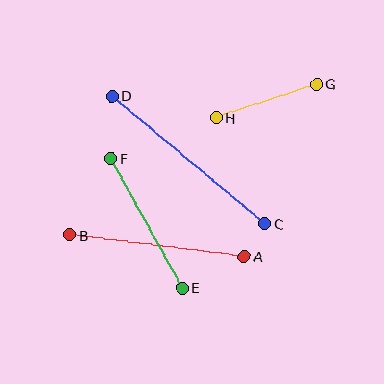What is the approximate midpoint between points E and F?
The midpoint is at approximately (147, 223) pixels.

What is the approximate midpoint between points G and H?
The midpoint is at approximately (266, 101) pixels.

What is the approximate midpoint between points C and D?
The midpoint is at approximately (188, 160) pixels.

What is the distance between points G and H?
The distance is approximately 106 pixels.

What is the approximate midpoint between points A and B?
The midpoint is at approximately (157, 246) pixels.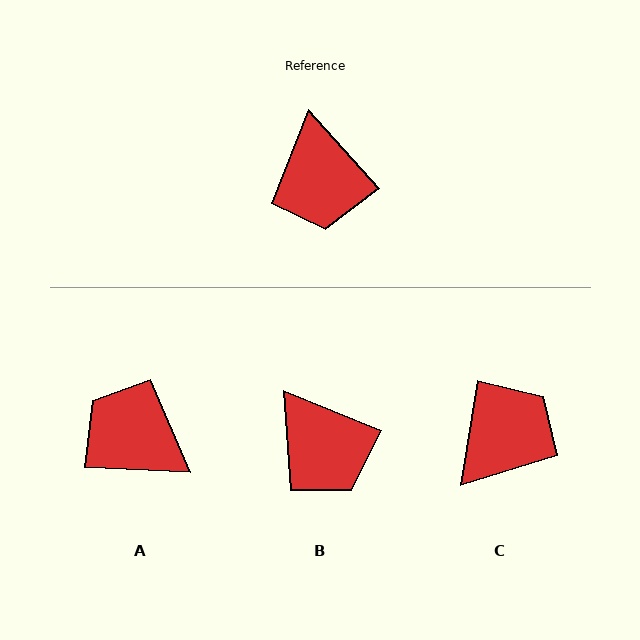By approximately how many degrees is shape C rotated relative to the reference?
Approximately 129 degrees counter-clockwise.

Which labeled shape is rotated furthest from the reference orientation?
A, about 135 degrees away.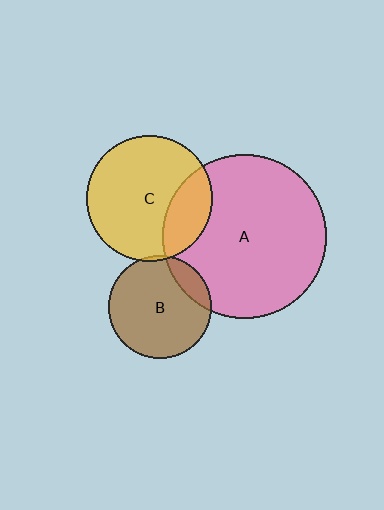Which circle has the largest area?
Circle A (pink).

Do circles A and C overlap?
Yes.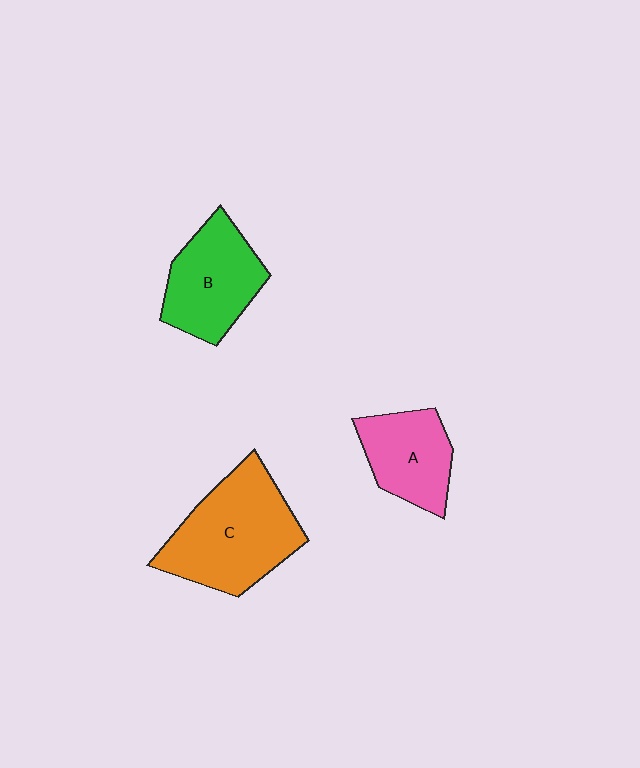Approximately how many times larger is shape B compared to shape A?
Approximately 1.2 times.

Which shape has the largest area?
Shape C (orange).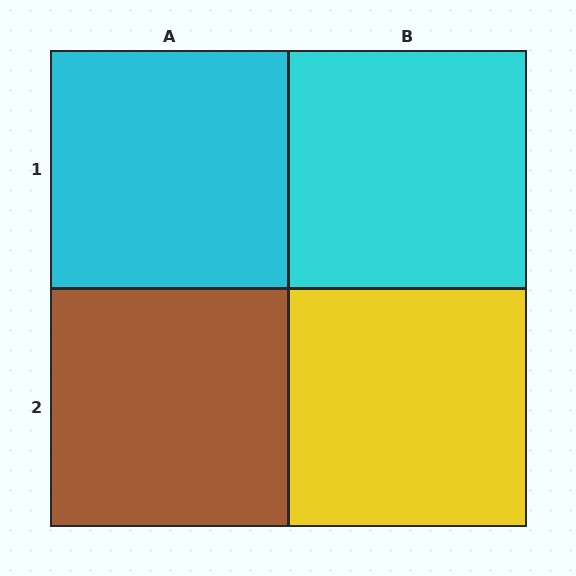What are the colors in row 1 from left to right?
Cyan, cyan.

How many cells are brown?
1 cell is brown.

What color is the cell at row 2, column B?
Yellow.